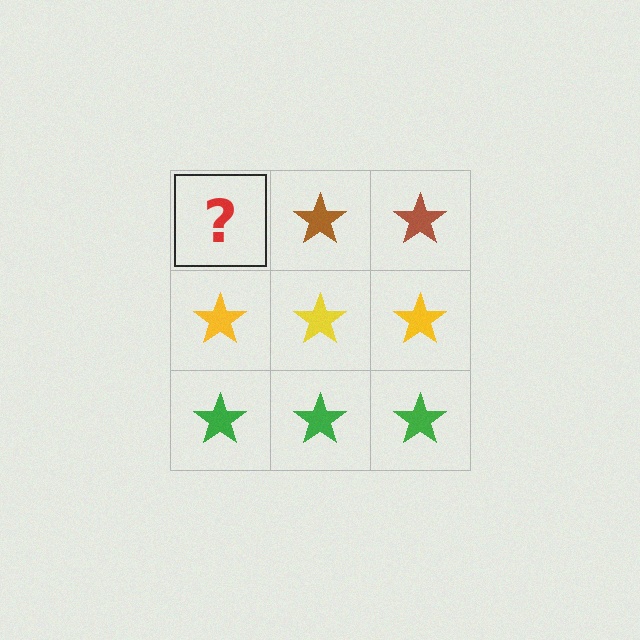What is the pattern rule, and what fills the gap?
The rule is that each row has a consistent color. The gap should be filled with a brown star.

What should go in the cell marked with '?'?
The missing cell should contain a brown star.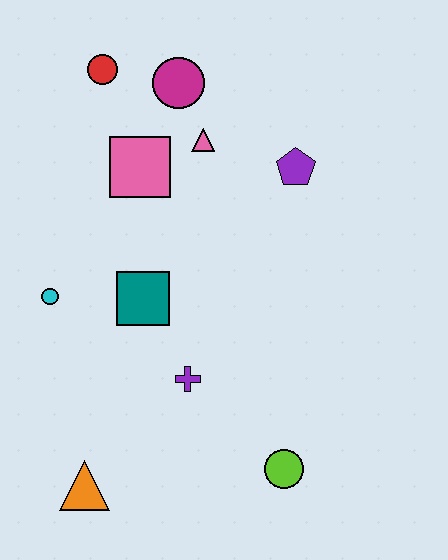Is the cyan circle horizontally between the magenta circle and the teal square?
No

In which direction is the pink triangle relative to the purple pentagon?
The pink triangle is to the left of the purple pentagon.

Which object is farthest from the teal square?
The red circle is farthest from the teal square.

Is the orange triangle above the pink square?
No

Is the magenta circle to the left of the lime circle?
Yes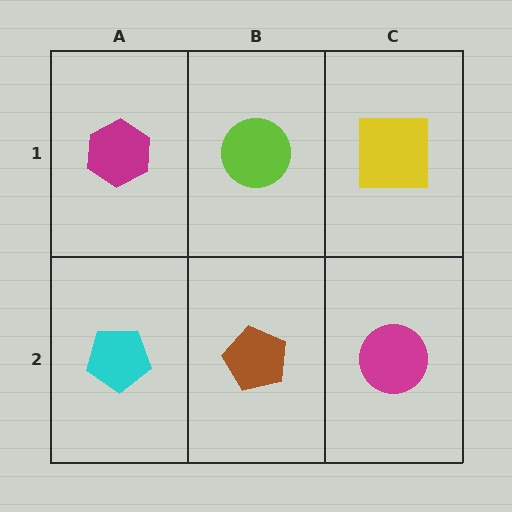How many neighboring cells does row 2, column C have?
2.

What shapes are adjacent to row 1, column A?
A cyan pentagon (row 2, column A), a lime circle (row 1, column B).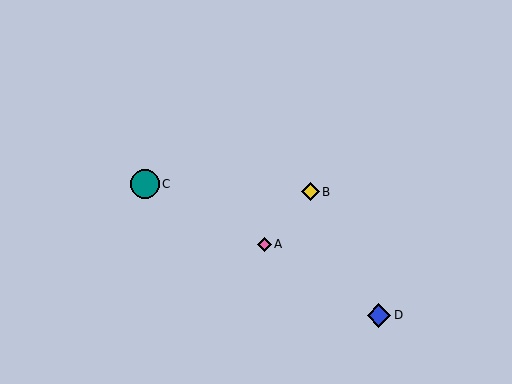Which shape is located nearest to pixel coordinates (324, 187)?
The yellow diamond (labeled B) at (311, 192) is nearest to that location.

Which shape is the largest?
The teal circle (labeled C) is the largest.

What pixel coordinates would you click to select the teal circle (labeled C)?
Click at (145, 184) to select the teal circle C.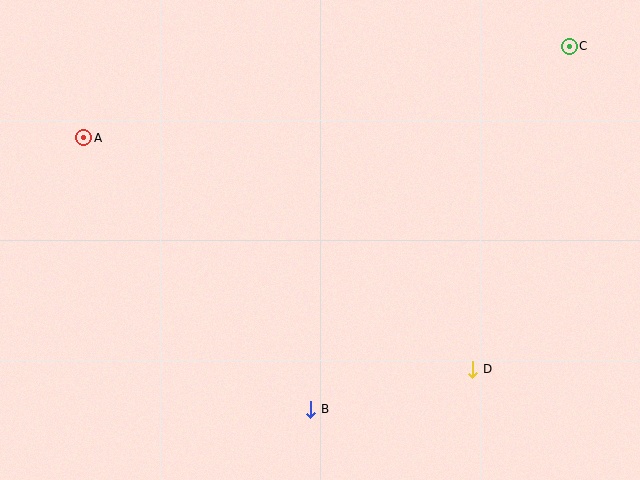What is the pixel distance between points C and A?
The distance between C and A is 494 pixels.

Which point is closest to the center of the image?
Point B at (311, 409) is closest to the center.